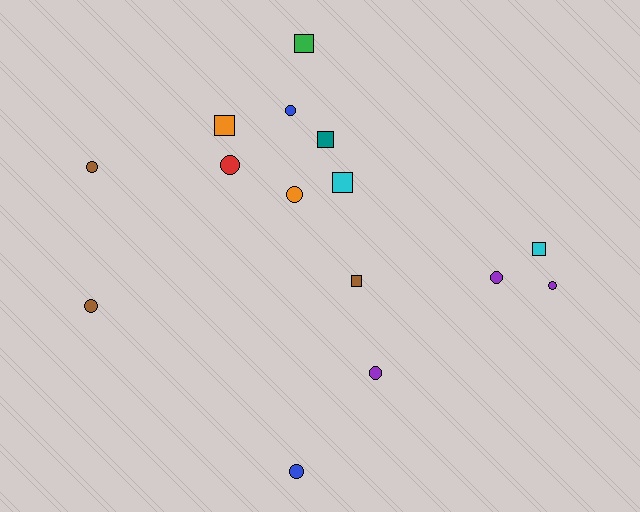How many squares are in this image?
There are 6 squares.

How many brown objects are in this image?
There are 3 brown objects.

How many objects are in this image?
There are 15 objects.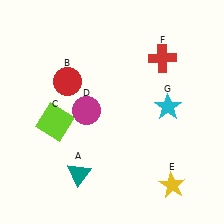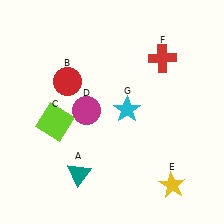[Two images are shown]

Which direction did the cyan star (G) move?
The cyan star (G) moved left.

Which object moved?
The cyan star (G) moved left.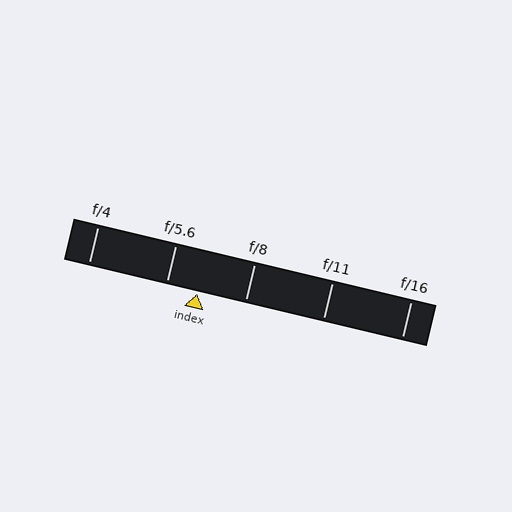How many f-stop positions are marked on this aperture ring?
There are 5 f-stop positions marked.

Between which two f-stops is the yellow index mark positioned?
The index mark is between f/5.6 and f/8.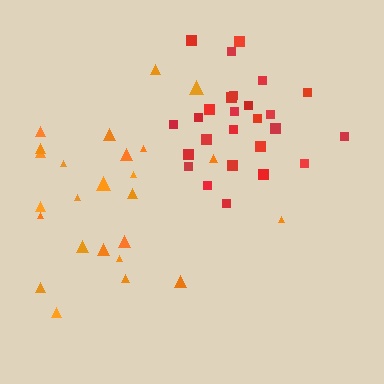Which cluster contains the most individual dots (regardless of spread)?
Red (26).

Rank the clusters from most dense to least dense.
red, orange.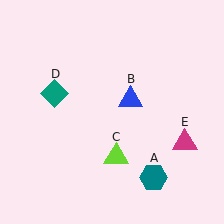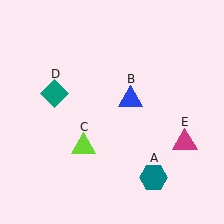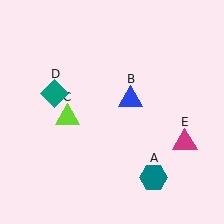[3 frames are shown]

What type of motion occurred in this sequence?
The lime triangle (object C) rotated clockwise around the center of the scene.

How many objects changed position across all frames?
1 object changed position: lime triangle (object C).